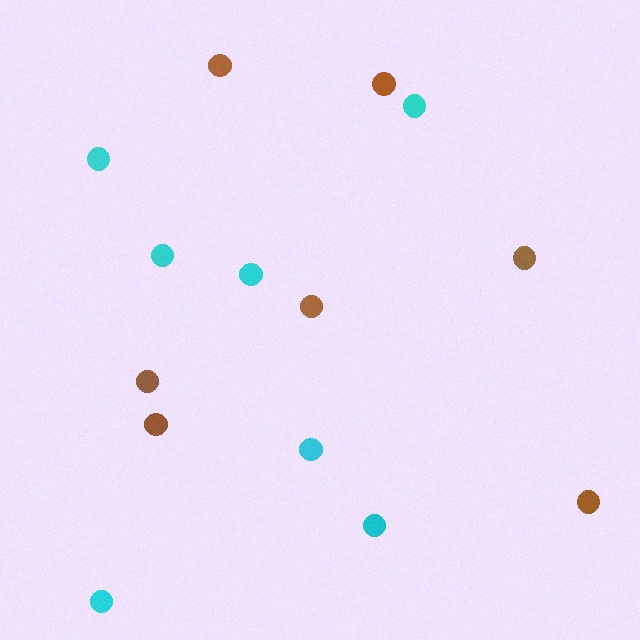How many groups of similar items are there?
There are 2 groups: one group of brown circles (7) and one group of cyan circles (7).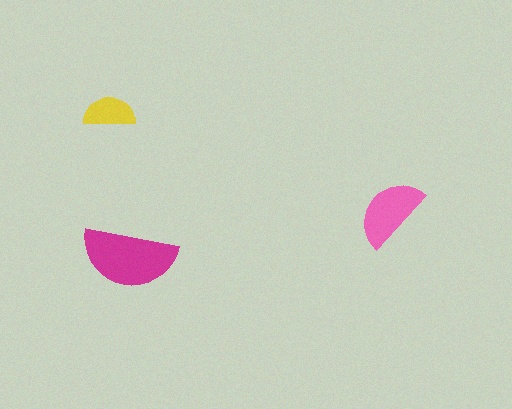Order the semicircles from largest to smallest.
the magenta one, the pink one, the yellow one.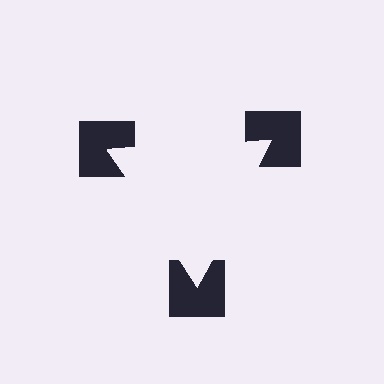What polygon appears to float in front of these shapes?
An illusory triangle — its edges are inferred from the aligned wedge cuts in the notched squares, not physically drawn.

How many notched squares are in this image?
There are 3 — one at each vertex of the illusory triangle.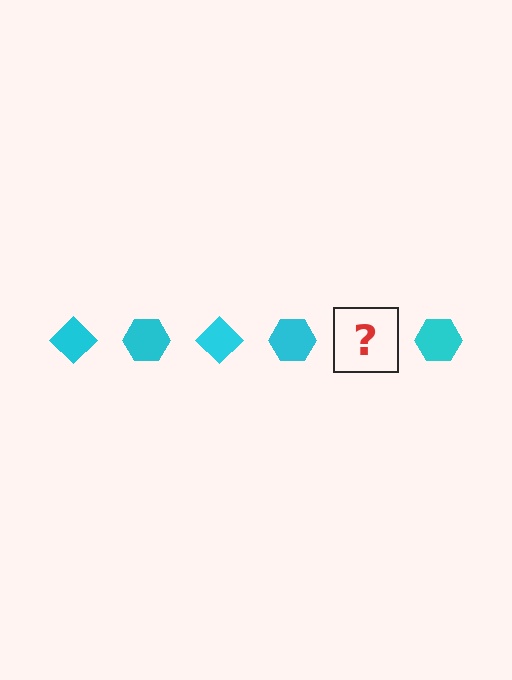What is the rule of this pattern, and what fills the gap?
The rule is that the pattern cycles through diamond, hexagon shapes in cyan. The gap should be filled with a cyan diamond.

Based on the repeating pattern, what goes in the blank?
The blank should be a cyan diamond.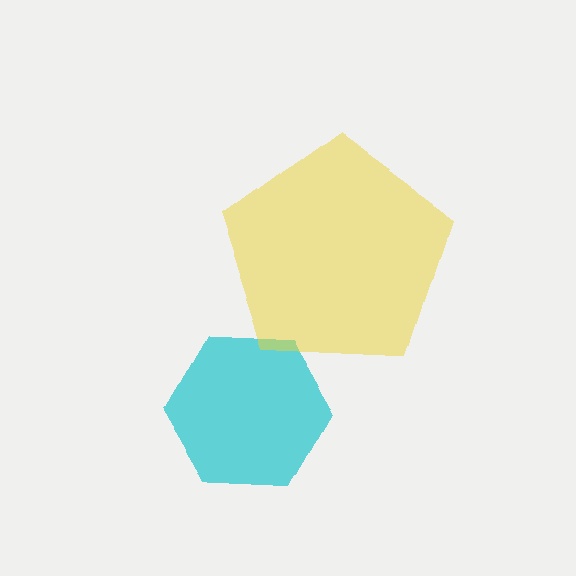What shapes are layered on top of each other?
The layered shapes are: a cyan hexagon, a yellow pentagon.